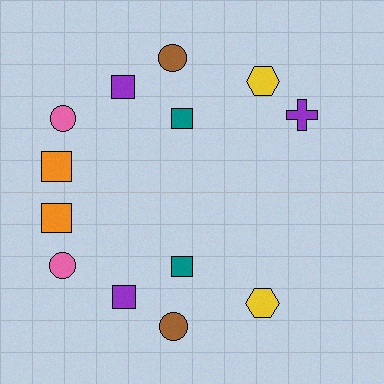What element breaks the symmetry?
A purple cross is missing from the bottom side.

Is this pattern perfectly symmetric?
No, the pattern is not perfectly symmetric. A purple cross is missing from the bottom side.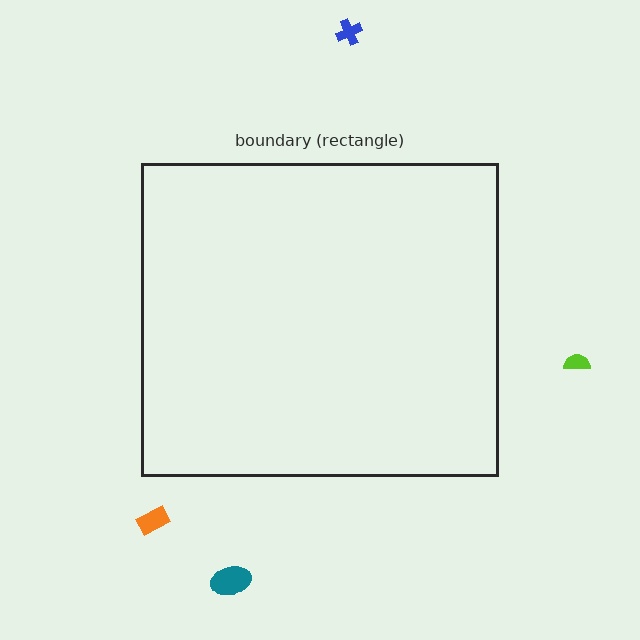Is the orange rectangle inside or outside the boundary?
Outside.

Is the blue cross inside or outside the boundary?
Outside.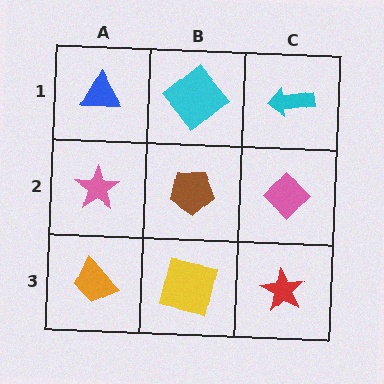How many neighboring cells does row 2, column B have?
4.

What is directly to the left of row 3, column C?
A yellow square.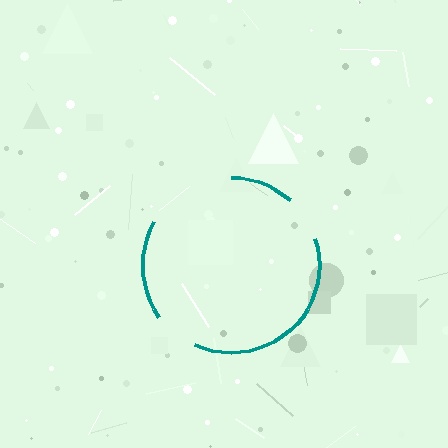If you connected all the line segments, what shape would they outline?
They would outline a circle.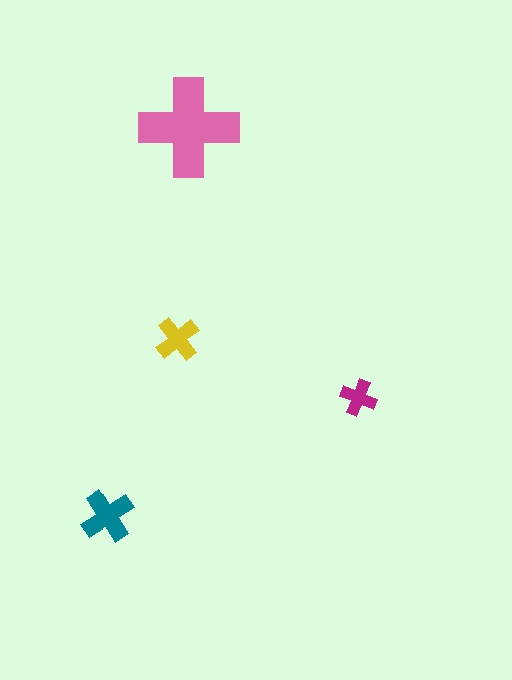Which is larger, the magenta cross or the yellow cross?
The yellow one.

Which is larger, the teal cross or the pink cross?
The pink one.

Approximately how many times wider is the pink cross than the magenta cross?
About 2.5 times wider.